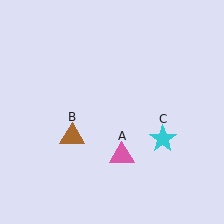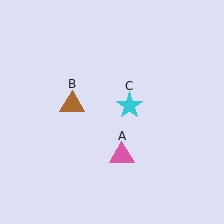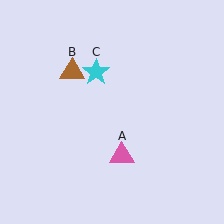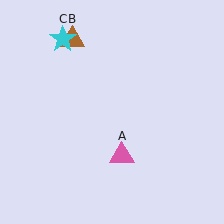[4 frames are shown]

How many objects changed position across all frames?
2 objects changed position: brown triangle (object B), cyan star (object C).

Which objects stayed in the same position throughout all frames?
Pink triangle (object A) remained stationary.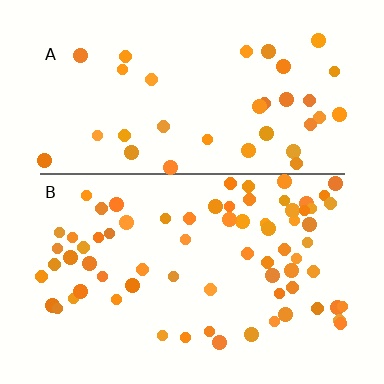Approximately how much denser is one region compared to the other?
Approximately 2.0× — region B over region A.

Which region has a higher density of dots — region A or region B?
B (the bottom).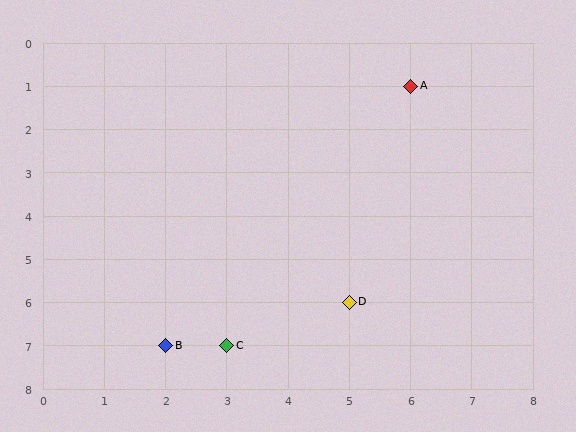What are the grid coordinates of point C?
Point C is at grid coordinates (3, 7).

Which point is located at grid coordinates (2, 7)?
Point B is at (2, 7).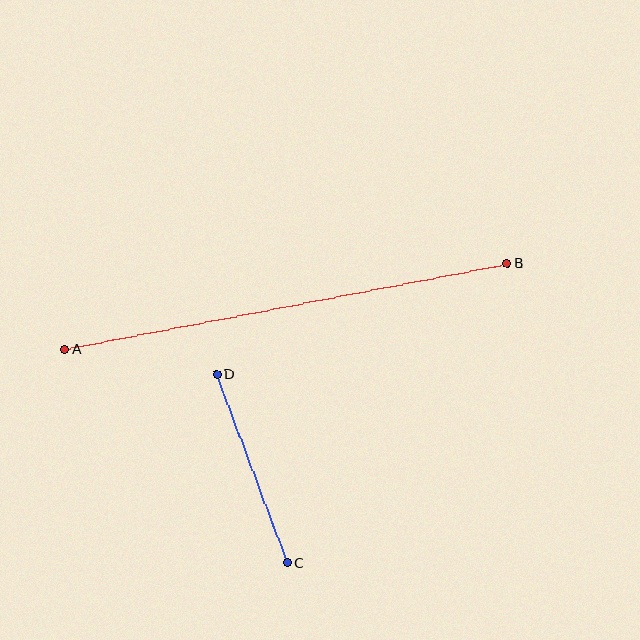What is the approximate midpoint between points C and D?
The midpoint is at approximately (252, 469) pixels.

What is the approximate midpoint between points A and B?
The midpoint is at approximately (286, 306) pixels.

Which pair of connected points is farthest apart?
Points A and B are farthest apart.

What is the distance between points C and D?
The distance is approximately 201 pixels.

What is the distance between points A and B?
The distance is approximately 451 pixels.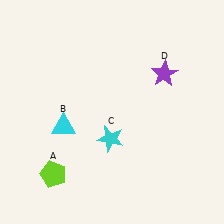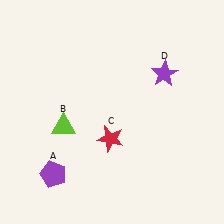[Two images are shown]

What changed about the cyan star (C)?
In Image 1, C is cyan. In Image 2, it changed to red.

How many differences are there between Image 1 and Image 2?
There are 3 differences between the two images.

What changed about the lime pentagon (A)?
In Image 1, A is lime. In Image 2, it changed to purple.